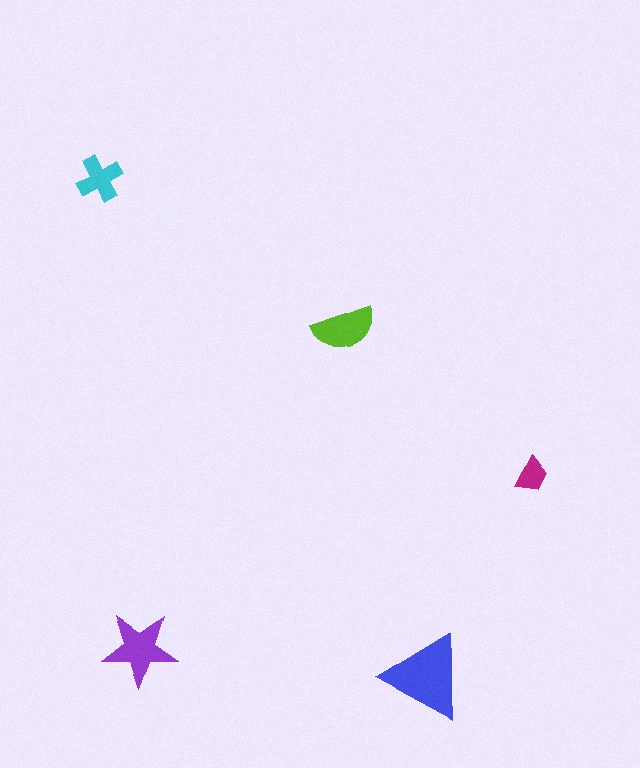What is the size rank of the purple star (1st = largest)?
2nd.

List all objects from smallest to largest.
The magenta trapezoid, the cyan cross, the lime semicircle, the purple star, the blue triangle.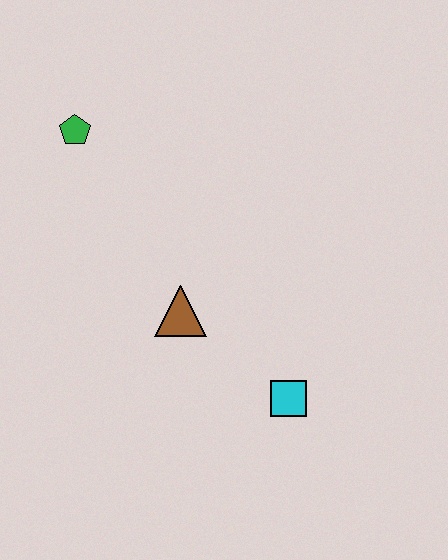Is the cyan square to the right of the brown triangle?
Yes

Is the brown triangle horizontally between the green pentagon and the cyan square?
Yes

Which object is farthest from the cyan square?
The green pentagon is farthest from the cyan square.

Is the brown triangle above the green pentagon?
No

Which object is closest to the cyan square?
The brown triangle is closest to the cyan square.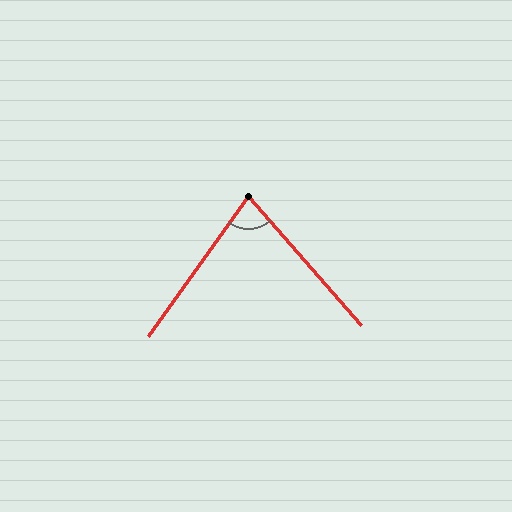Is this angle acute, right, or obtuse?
It is acute.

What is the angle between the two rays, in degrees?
Approximately 77 degrees.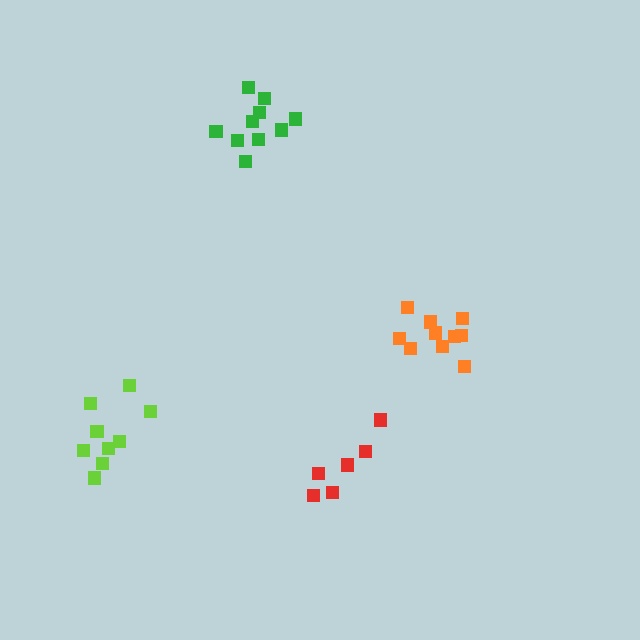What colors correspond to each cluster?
The clusters are colored: lime, orange, green, red.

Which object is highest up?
The green cluster is topmost.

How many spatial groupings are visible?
There are 4 spatial groupings.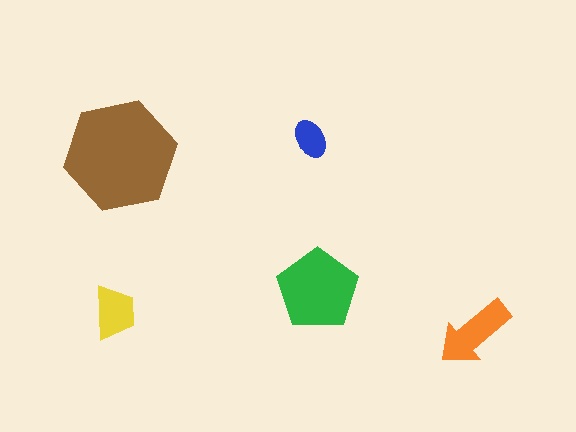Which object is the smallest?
The blue ellipse.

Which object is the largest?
The brown hexagon.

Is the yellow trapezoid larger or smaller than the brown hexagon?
Smaller.